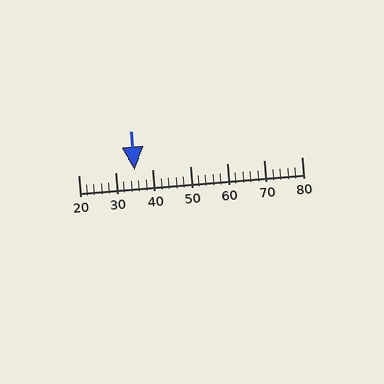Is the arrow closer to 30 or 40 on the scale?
The arrow is closer to 40.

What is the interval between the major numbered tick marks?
The major tick marks are spaced 10 units apart.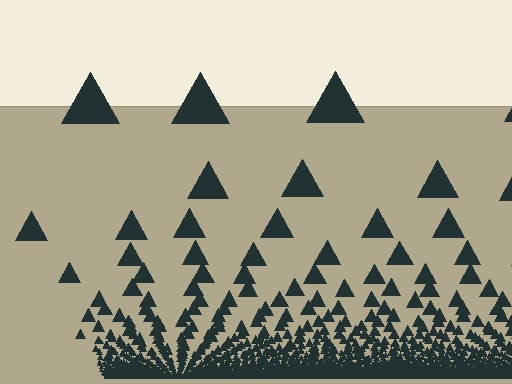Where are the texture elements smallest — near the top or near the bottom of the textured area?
Near the bottom.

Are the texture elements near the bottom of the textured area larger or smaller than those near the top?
Smaller. The gradient is inverted — elements near the bottom are smaller and denser.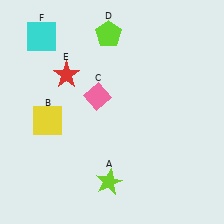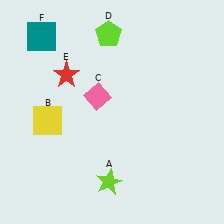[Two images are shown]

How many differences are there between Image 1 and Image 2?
There is 1 difference between the two images.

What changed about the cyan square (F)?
In Image 1, F is cyan. In Image 2, it changed to teal.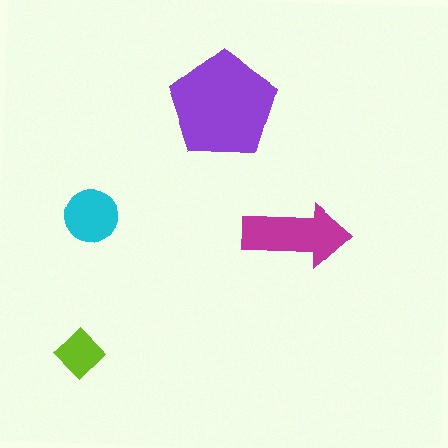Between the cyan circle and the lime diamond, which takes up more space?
The cyan circle.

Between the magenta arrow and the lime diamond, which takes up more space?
The magenta arrow.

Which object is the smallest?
The lime diamond.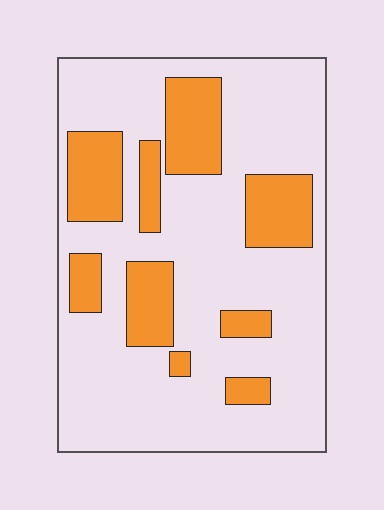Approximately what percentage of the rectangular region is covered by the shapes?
Approximately 25%.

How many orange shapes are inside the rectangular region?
9.